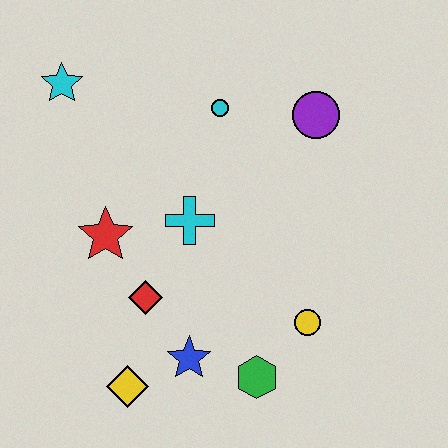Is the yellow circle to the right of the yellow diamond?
Yes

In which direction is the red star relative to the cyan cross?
The red star is to the left of the cyan cross.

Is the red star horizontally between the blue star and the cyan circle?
No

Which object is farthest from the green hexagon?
The cyan star is farthest from the green hexagon.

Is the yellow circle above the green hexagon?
Yes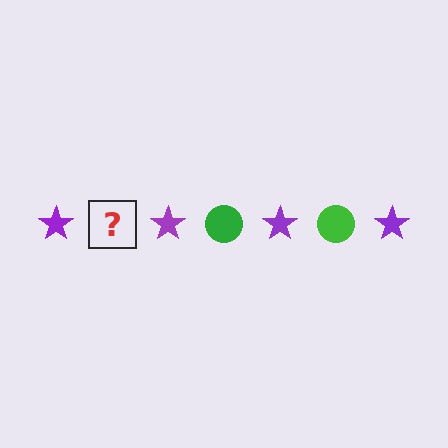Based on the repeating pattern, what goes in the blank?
The blank should be a green circle.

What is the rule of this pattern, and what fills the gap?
The rule is that the pattern alternates between purple star and green circle. The gap should be filled with a green circle.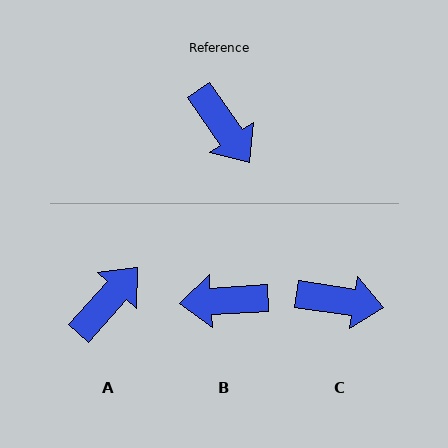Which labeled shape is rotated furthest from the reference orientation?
B, about 121 degrees away.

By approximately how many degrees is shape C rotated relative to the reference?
Approximately 46 degrees counter-clockwise.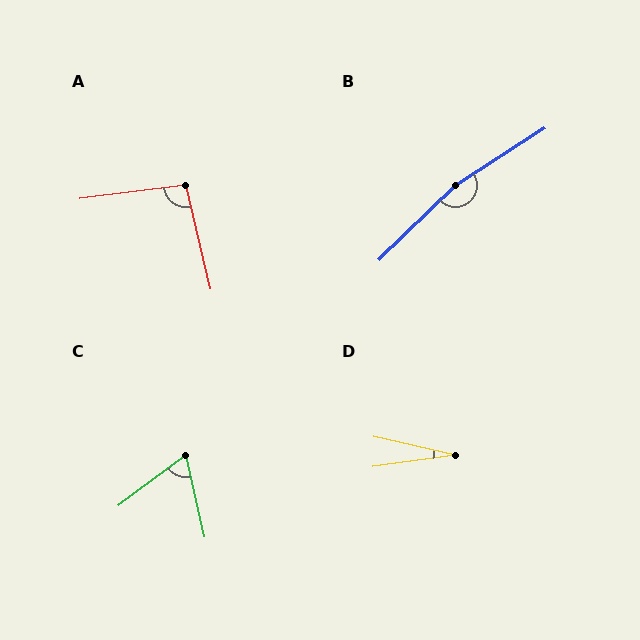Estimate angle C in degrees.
Approximately 66 degrees.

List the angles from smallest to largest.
D (20°), C (66°), A (96°), B (169°).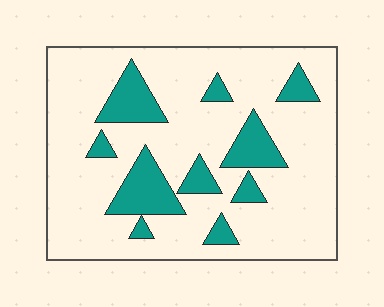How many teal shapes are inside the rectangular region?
10.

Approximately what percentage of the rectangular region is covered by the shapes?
Approximately 20%.